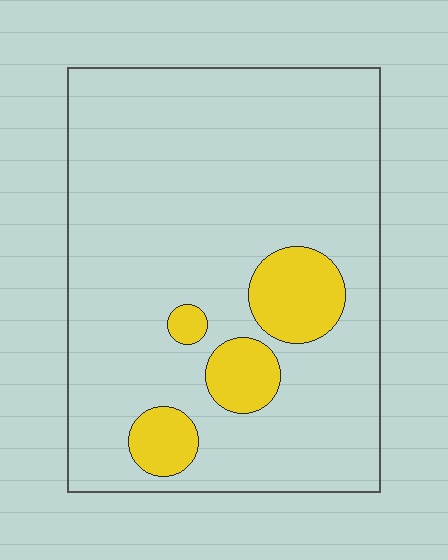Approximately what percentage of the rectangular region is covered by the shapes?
Approximately 15%.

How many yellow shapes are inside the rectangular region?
4.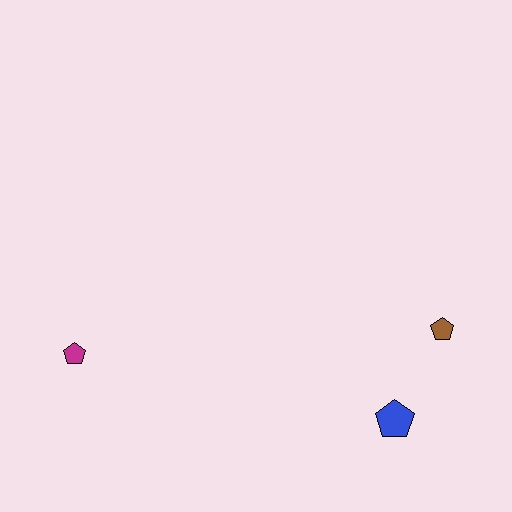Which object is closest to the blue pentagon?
The brown pentagon is closest to the blue pentagon.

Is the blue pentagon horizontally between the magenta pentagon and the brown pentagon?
Yes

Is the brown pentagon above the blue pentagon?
Yes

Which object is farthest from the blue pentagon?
The magenta pentagon is farthest from the blue pentagon.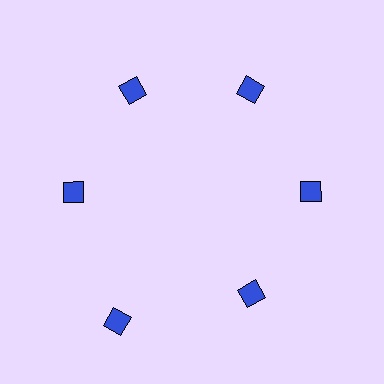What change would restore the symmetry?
The symmetry would be restored by moving it inward, back onto the ring so that all 6 diamonds sit at equal angles and equal distance from the center.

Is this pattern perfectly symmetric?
No. The 6 blue diamonds are arranged in a ring, but one element near the 7 o'clock position is pushed outward from the center, breaking the 6-fold rotational symmetry.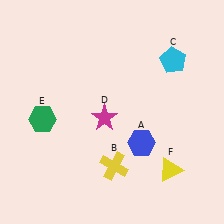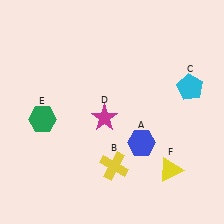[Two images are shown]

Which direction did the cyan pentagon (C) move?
The cyan pentagon (C) moved down.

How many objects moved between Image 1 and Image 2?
1 object moved between the two images.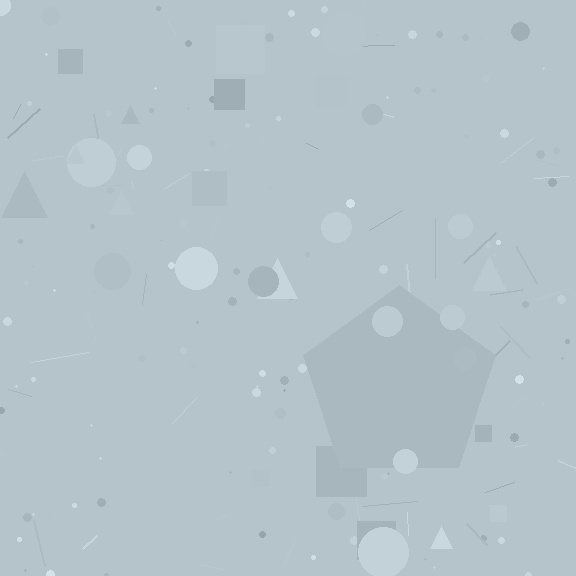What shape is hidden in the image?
A pentagon is hidden in the image.